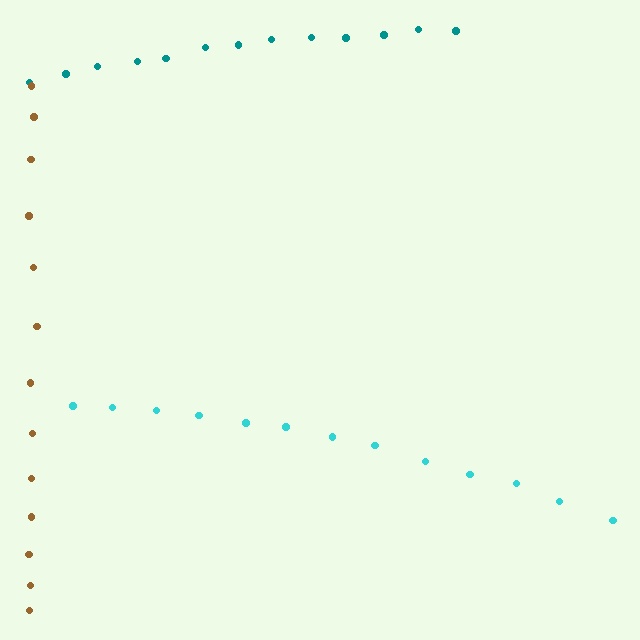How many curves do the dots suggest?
There are 3 distinct paths.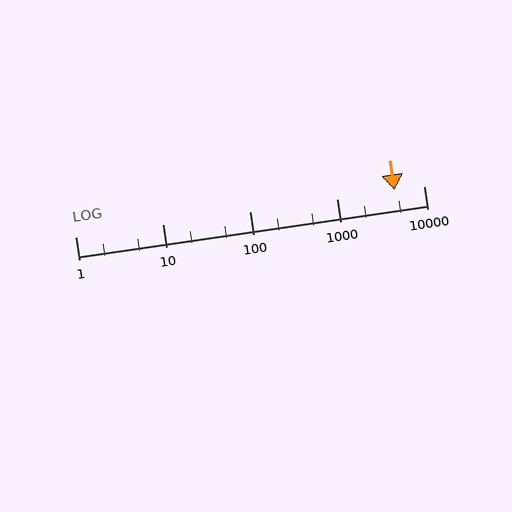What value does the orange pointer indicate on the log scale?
The pointer indicates approximately 4600.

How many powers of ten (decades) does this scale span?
The scale spans 4 decades, from 1 to 10000.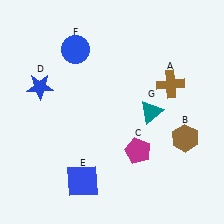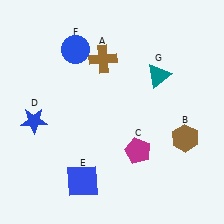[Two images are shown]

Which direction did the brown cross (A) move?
The brown cross (A) moved left.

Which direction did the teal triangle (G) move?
The teal triangle (G) moved up.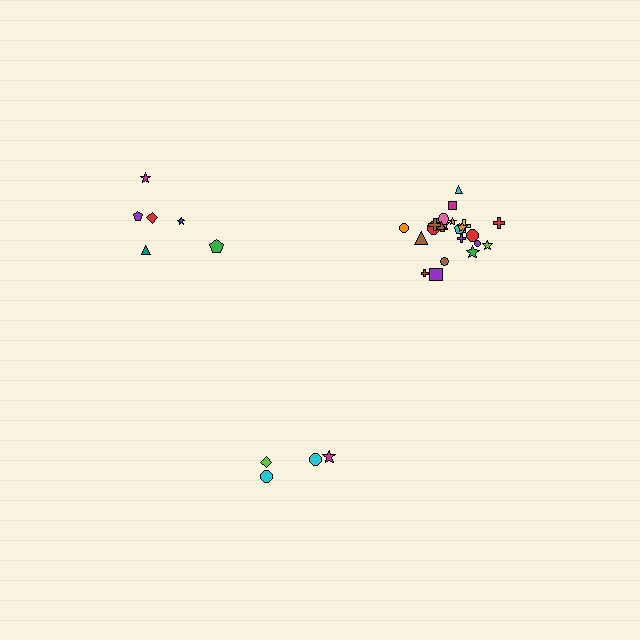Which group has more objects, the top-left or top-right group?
The top-right group.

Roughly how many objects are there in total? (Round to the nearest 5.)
Roughly 35 objects in total.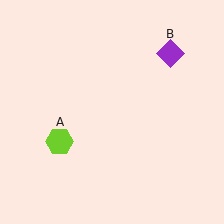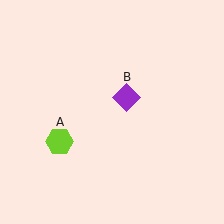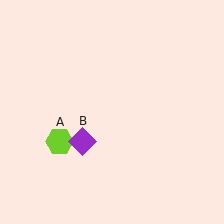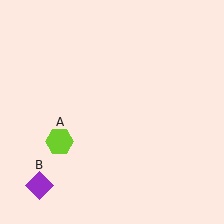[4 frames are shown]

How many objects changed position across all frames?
1 object changed position: purple diamond (object B).